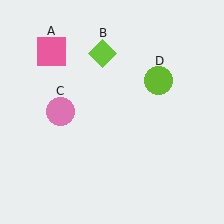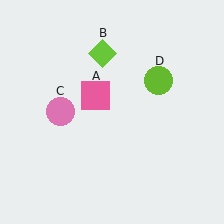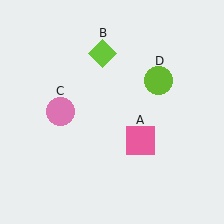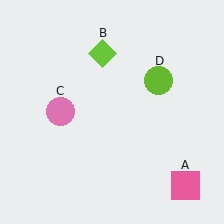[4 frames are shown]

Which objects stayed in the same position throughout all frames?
Lime diamond (object B) and pink circle (object C) and lime circle (object D) remained stationary.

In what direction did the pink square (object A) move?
The pink square (object A) moved down and to the right.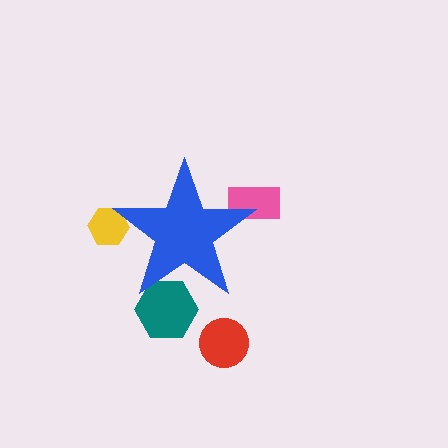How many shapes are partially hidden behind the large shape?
3 shapes are partially hidden.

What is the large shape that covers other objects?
A blue star.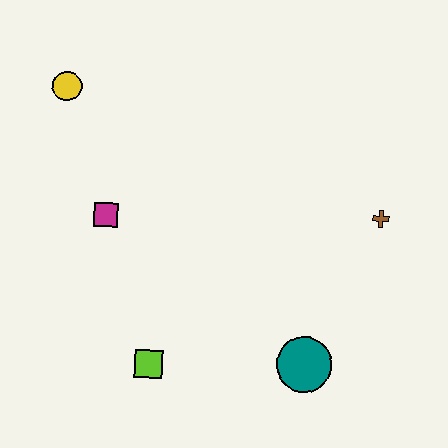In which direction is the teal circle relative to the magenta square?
The teal circle is to the right of the magenta square.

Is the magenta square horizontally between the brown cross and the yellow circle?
Yes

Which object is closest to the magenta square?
The yellow circle is closest to the magenta square.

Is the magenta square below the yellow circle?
Yes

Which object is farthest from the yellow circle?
The teal circle is farthest from the yellow circle.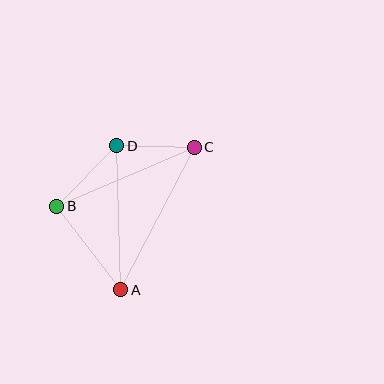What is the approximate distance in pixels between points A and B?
The distance between A and B is approximately 105 pixels.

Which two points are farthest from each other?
Points A and C are farthest from each other.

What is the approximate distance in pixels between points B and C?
The distance between B and C is approximately 149 pixels.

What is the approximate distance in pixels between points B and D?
The distance between B and D is approximately 85 pixels.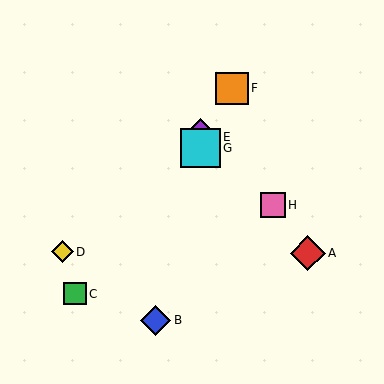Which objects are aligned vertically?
Objects E, G are aligned vertically.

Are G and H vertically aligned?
No, G is at x≈201 and H is at x≈273.